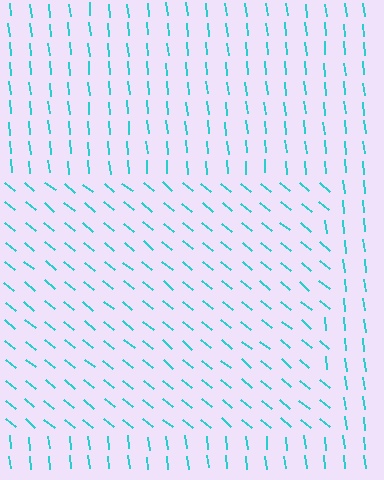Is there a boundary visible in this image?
Yes, there is a texture boundary formed by a change in line orientation.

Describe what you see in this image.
The image is filled with small cyan line segments. A rectangle region in the image has lines oriented differently from the surrounding lines, creating a visible texture boundary.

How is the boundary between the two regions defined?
The boundary is defined purely by a change in line orientation (approximately 45 degrees difference). All lines are the same color and thickness.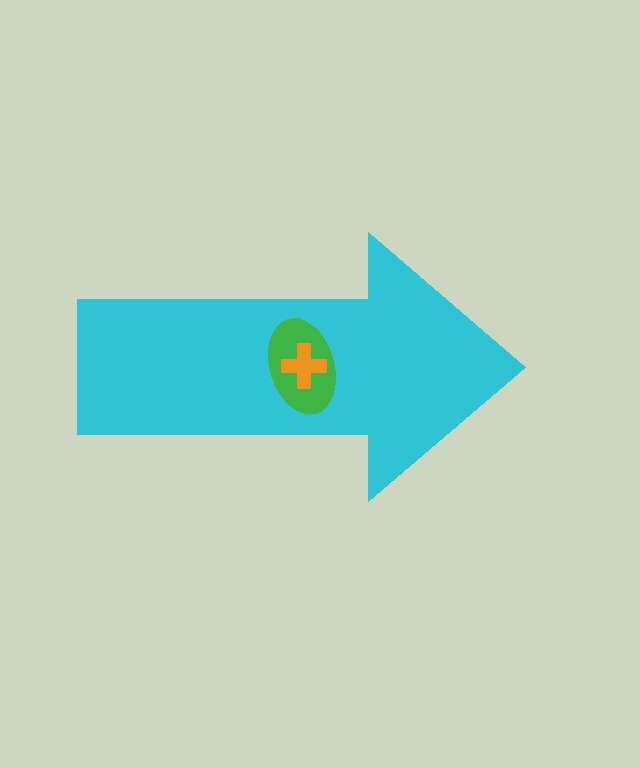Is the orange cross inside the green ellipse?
Yes.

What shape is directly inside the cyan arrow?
The green ellipse.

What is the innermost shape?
The orange cross.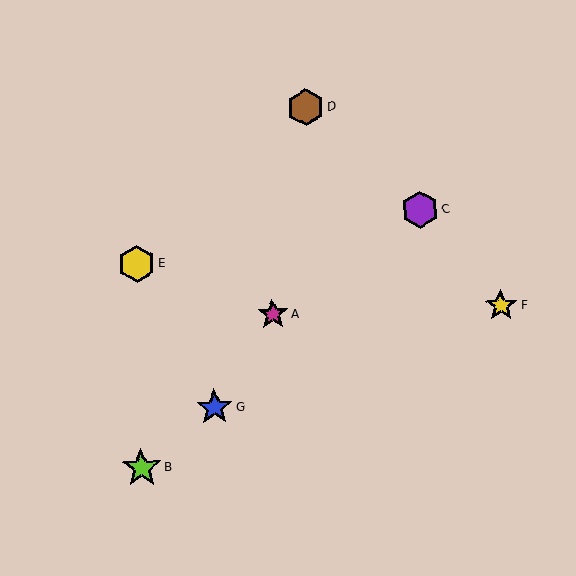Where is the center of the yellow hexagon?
The center of the yellow hexagon is at (137, 264).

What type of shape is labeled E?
Shape E is a yellow hexagon.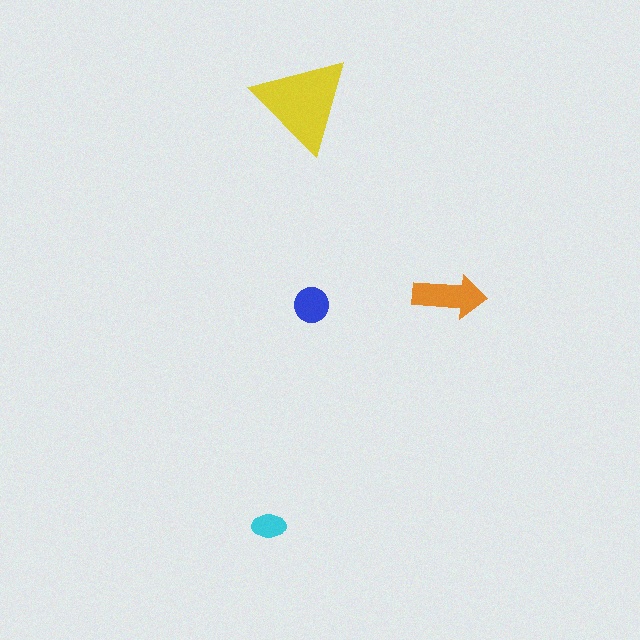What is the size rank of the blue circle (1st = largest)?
3rd.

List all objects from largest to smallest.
The yellow triangle, the orange arrow, the blue circle, the cyan ellipse.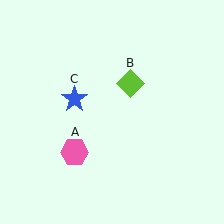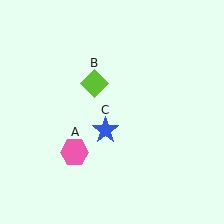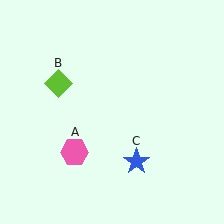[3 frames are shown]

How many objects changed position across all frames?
2 objects changed position: lime diamond (object B), blue star (object C).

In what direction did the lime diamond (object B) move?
The lime diamond (object B) moved left.